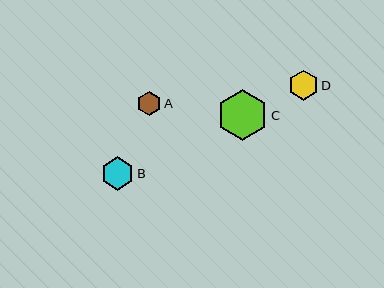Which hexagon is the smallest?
Hexagon A is the smallest with a size of approximately 23 pixels.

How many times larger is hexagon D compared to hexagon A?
Hexagon D is approximately 1.3 times the size of hexagon A.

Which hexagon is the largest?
Hexagon C is the largest with a size of approximately 51 pixels.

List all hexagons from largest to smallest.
From largest to smallest: C, B, D, A.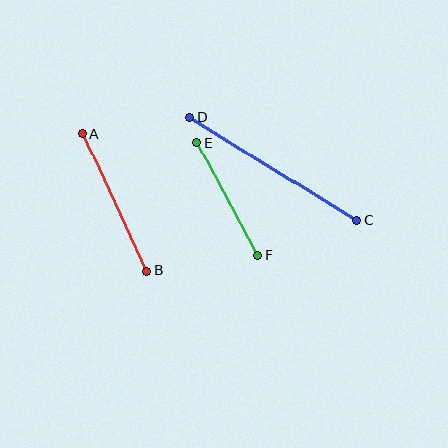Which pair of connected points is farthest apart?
Points C and D are farthest apart.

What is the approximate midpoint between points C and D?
The midpoint is at approximately (273, 169) pixels.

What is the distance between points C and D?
The distance is approximately 196 pixels.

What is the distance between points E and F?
The distance is approximately 127 pixels.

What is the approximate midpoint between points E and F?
The midpoint is at approximately (228, 199) pixels.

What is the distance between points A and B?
The distance is approximately 151 pixels.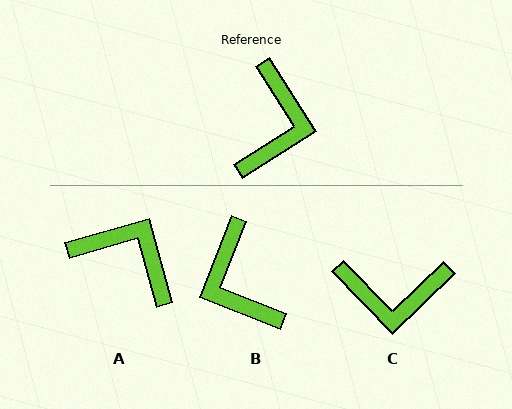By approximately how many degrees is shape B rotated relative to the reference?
Approximately 144 degrees clockwise.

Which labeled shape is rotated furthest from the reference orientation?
B, about 144 degrees away.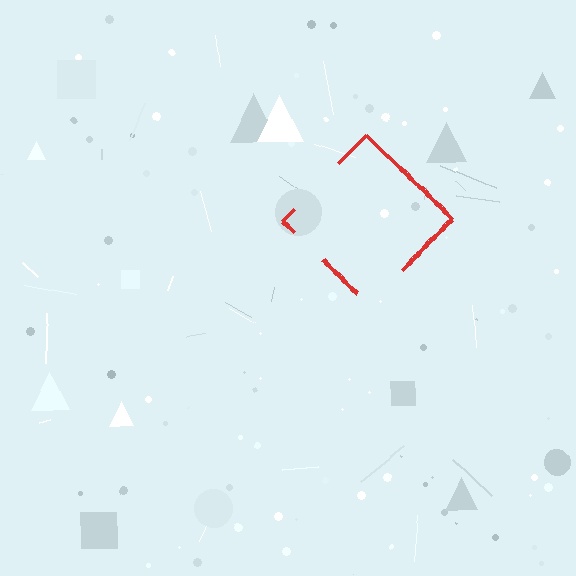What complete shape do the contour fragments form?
The contour fragments form a diamond.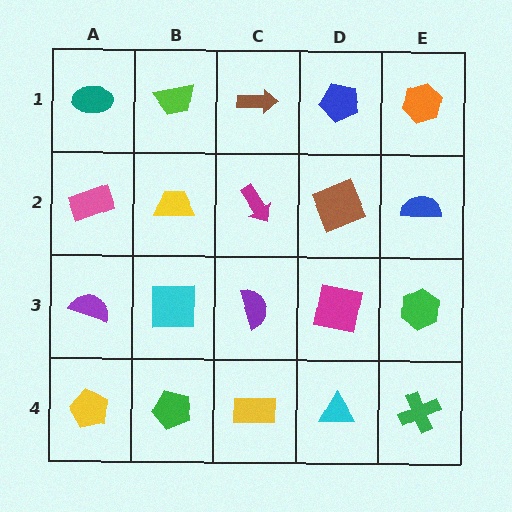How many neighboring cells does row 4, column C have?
3.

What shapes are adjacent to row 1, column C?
A magenta arrow (row 2, column C), a lime trapezoid (row 1, column B), a blue pentagon (row 1, column D).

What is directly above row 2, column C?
A brown arrow.